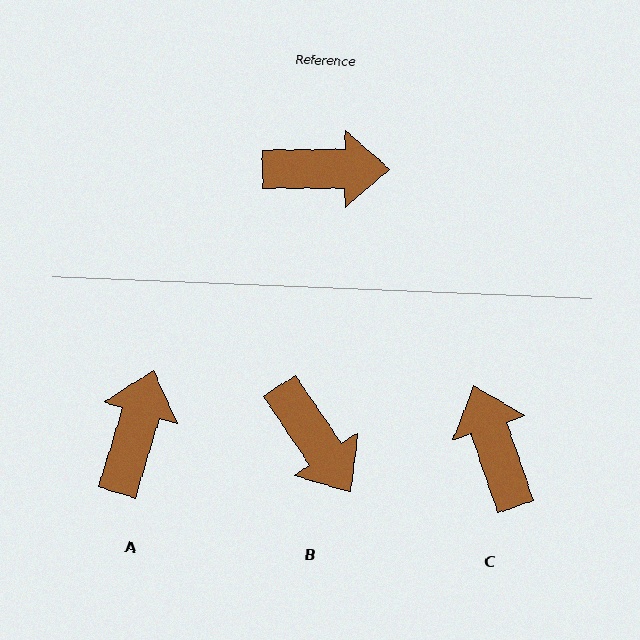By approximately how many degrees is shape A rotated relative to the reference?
Approximately 74 degrees counter-clockwise.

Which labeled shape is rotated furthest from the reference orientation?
C, about 109 degrees away.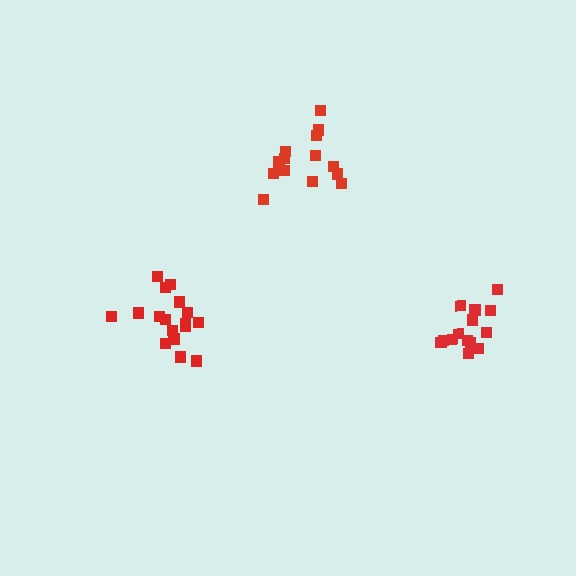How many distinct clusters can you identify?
There are 3 distinct clusters.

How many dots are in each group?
Group 1: 17 dots, Group 2: 14 dots, Group 3: 14 dots (45 total).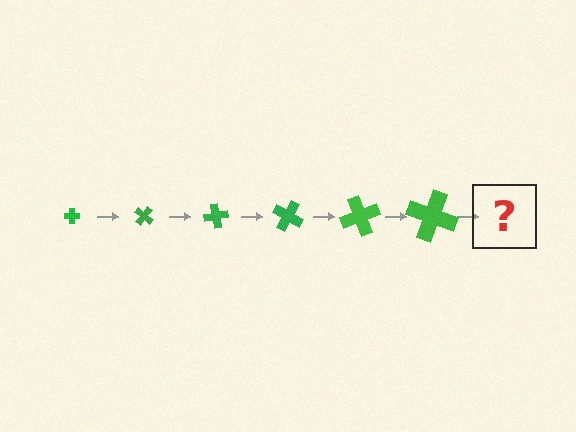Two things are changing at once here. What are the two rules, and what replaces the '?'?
The two rules are that the cross grows larger each step and it rotates 40 degrees each step. The '?' should be a cross, larger than the previous one and rotated 240 degrees from the start.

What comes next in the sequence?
The next element should be a cross, larger than the previous one and rotated 240 degrees from the start.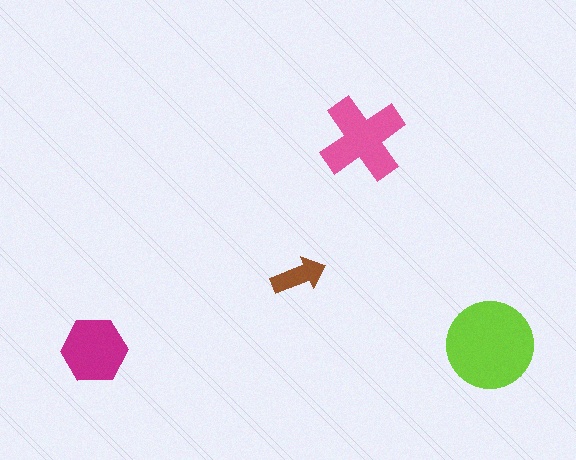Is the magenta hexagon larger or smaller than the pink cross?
Smaller.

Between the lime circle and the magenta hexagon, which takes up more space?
The lime circle.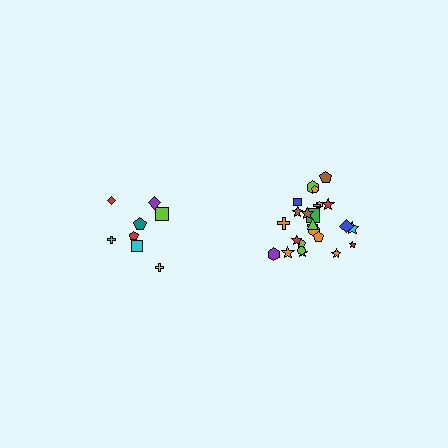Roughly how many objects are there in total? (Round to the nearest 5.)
Roughly 35 objects in total.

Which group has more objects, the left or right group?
The right group.